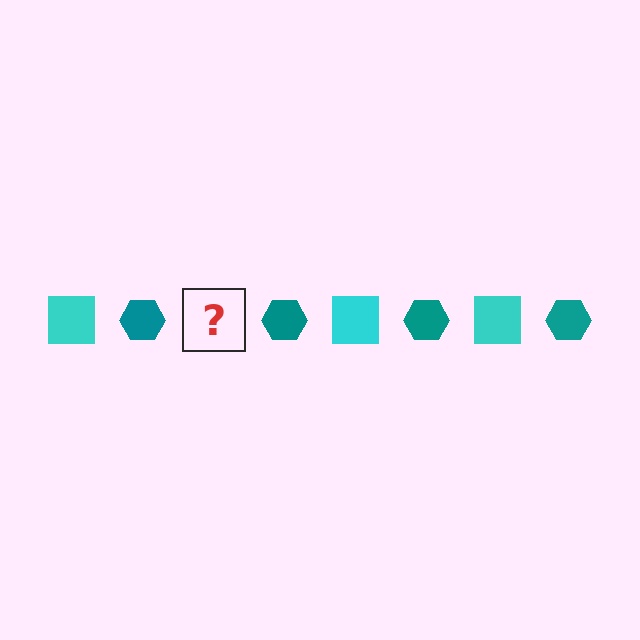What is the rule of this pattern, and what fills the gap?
The rule is that the pattern alternates between cyan square and teal hexagon. The gap should be filled with a cyan square.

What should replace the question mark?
The question mark should be replaced with a cyan square.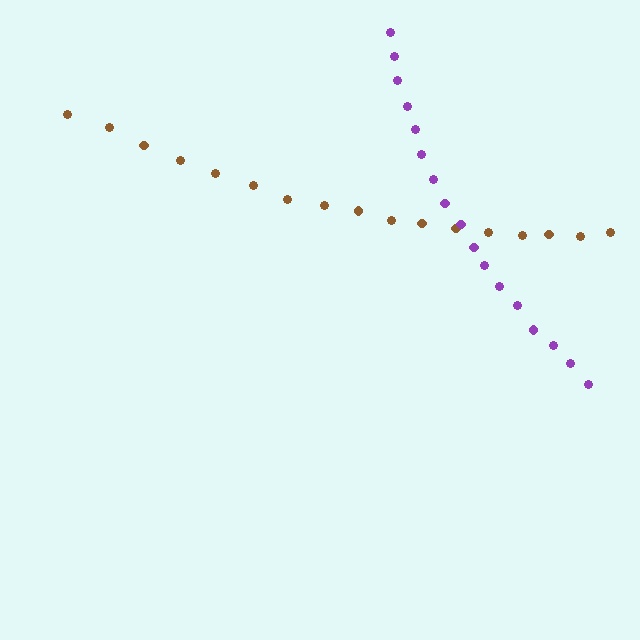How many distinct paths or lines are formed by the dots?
There are 2 distinct paths.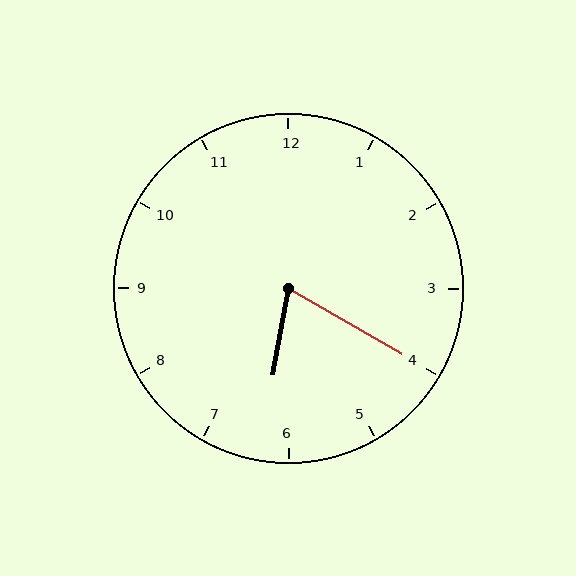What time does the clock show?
6:20.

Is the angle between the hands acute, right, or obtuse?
It is acute.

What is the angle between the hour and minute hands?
Approximately 70 degrees.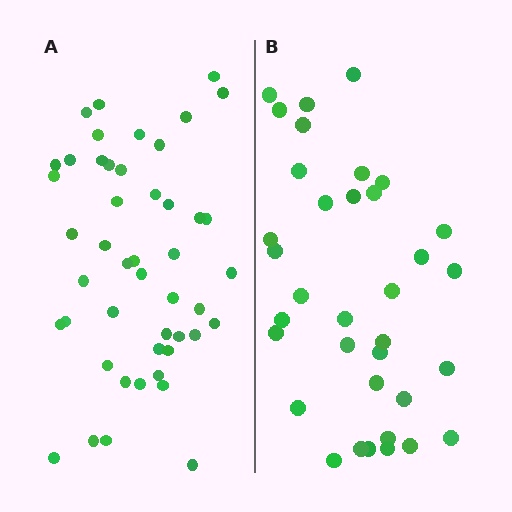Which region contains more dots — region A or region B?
Region A (the left region) has more dots.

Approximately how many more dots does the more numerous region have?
Region A has roughly 12 or so more dots than region B.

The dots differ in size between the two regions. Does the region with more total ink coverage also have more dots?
No. Region B has more total ink coverage because its dots are larger, but region A actually contains more individual dots. Total area can be misleading — the number of items is what matters here.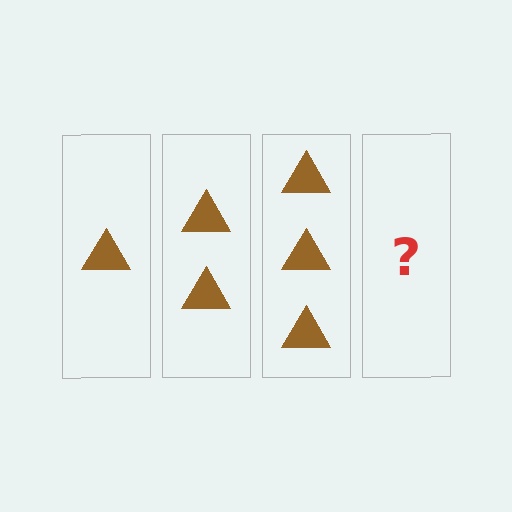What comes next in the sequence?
The next element should be 4 triangles.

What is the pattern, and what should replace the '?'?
The pattern is that each step adds one more triangle. The '?' should be 4 triangles.